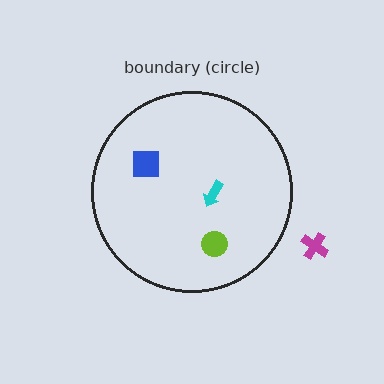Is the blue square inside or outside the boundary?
Inside.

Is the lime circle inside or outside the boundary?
Inside.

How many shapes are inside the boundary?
3 inside, 1 outside.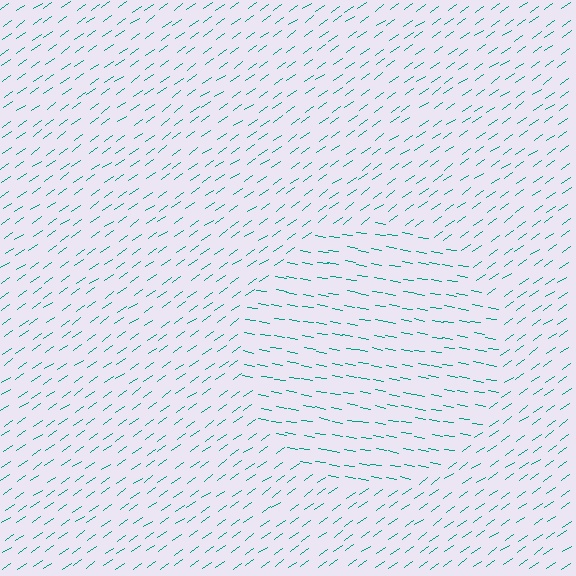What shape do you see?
I see a circle.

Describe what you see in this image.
The image is filled with small teal line segments. A circle region in the image has lines oriented differently from the surrounding lines, creating a visible texture boundary.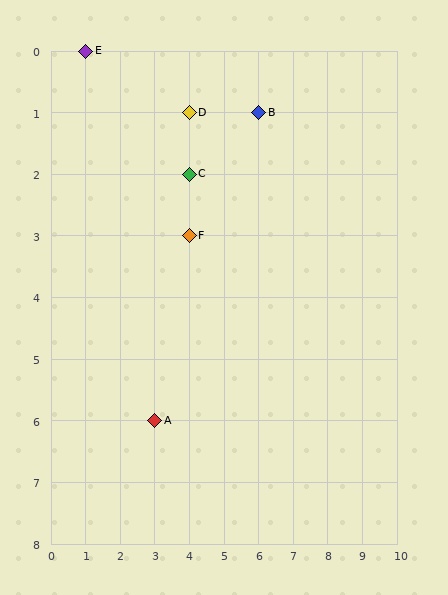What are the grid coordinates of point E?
Point E is at grid coordinates (1, 0).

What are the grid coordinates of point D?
Point D is at grid coordinates (4, 1).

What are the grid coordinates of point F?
Point F is at grid coordinates (4, 3).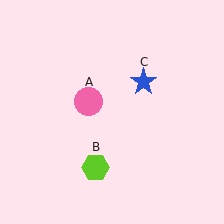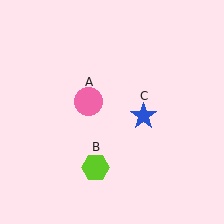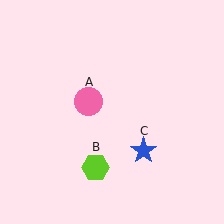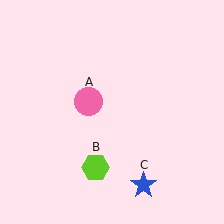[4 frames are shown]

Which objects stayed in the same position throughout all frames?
Pink circle (object A) and lime hexagon (object B) remained stationary.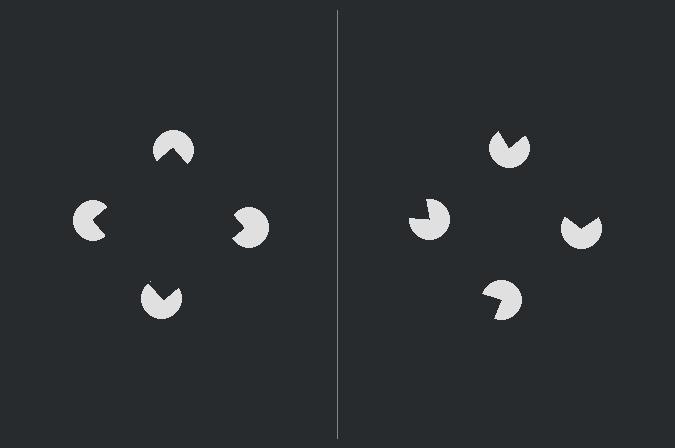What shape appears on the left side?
An illusory square.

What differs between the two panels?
The pac-man discs are positioned identically on both sides; only the wedge orientations differ. On the left they align to a square; on the right they are misaligned.